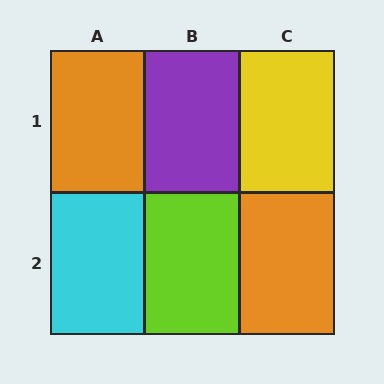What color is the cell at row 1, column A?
Orange.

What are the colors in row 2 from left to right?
Cyan, lime, orange.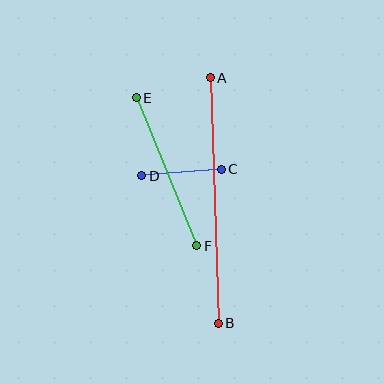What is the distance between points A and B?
The distance is approximately 245 pixels.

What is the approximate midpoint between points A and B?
The midpoint is at approximately (214, 200) pixels.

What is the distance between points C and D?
The distance is approximately 80 pixels.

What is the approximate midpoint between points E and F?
The midpoint is at approximately (167, 172) pixels.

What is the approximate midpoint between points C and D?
The midpoint is at approximately (181, 173) pixels.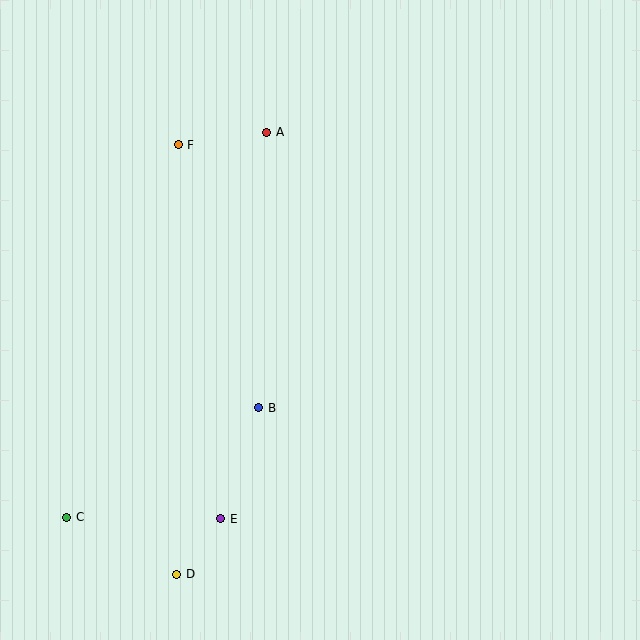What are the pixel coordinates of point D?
Point D is at (177, 574).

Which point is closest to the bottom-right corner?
Point E is closest to the bottom-right corner.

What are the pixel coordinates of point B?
Point B is at (259, 408).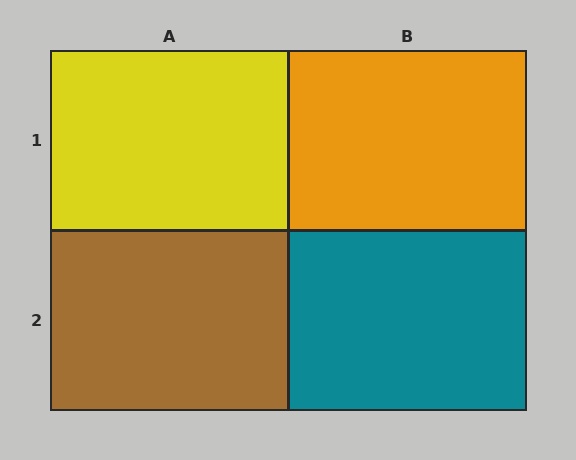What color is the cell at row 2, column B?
Teal.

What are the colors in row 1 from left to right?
Yellow, orange.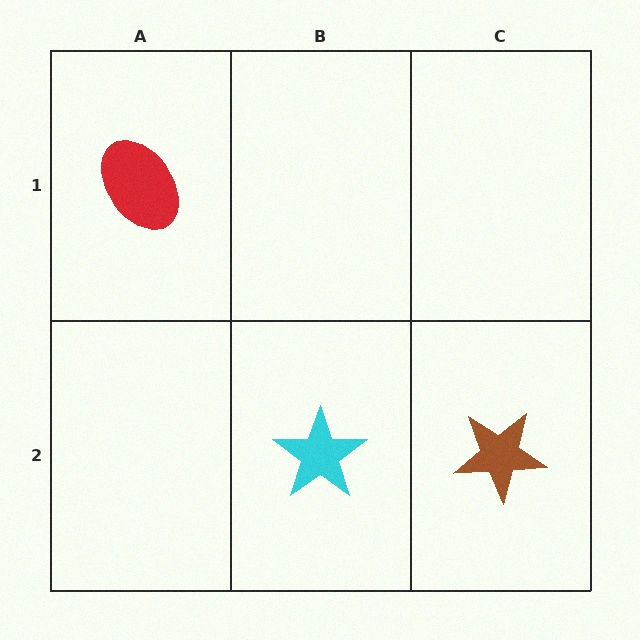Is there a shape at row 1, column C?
No, that cell is empty.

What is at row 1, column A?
A red ellipse.